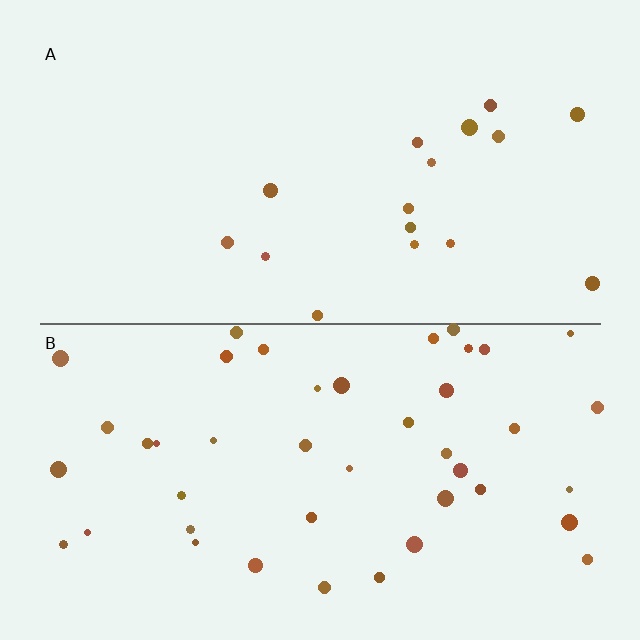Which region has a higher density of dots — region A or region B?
B (the bottom).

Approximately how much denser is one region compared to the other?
Approximately 2.7× — region B over region A.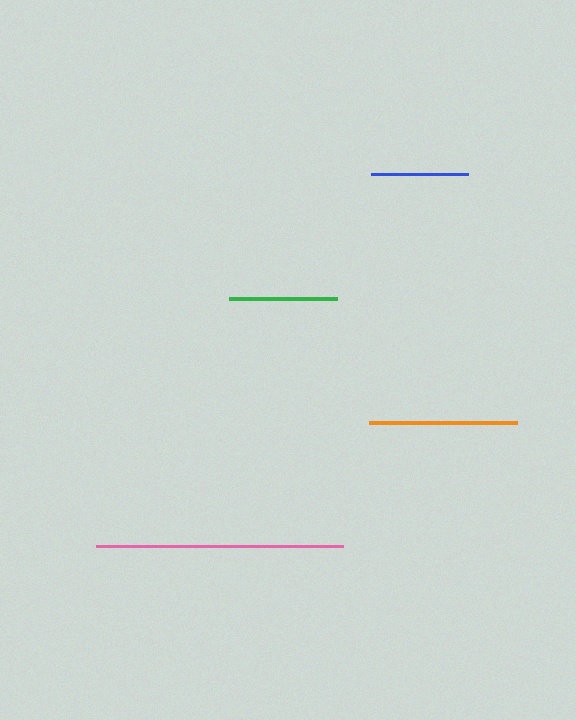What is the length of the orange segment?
The orange segment is approximately 148 pixels long.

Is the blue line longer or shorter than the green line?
The green line is longer than the blue line.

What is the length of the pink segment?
The pink segment is approximately 247 pixels long.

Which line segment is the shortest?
The blue line is the shortest at approximately 97 pixels.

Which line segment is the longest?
The pink line is the longest at approximately 247 pixels.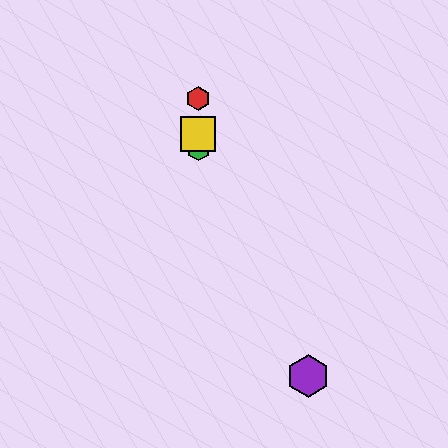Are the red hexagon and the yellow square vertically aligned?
Yes, both are at x≈198.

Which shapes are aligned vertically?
The red hexagon, the blue hexagon, the green hexagon, the yellow square are aligned vertically.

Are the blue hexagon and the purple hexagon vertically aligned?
No, the blue hexagon is at x≈198 and the purple hexagon is at x≈308.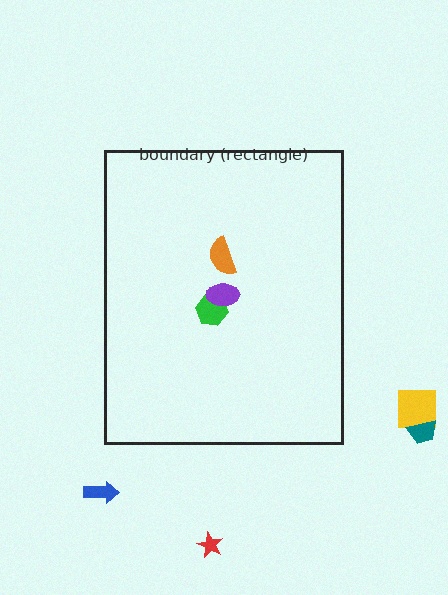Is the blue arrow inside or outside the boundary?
Outside.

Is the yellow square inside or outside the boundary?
Outside.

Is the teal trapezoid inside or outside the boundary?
Outside.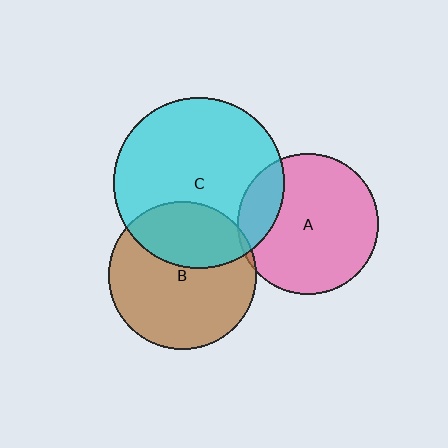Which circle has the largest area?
Circle C (cyan).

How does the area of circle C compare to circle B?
Approximately 1.3 times.